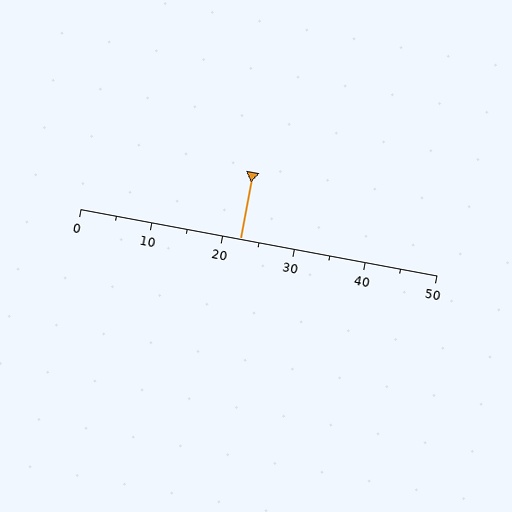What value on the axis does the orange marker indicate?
The marker indicates approximately 22.5.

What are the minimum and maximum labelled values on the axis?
The axis runs from 0 to 50.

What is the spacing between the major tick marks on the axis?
The major ticks are spaced 10 apart.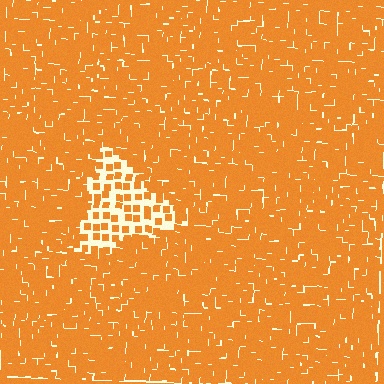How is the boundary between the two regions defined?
The boundary is defined by a change in element density (approximately 2.7x ratio). All elements are the same color, size, and shape.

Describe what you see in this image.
The image contains small orange elements arranged at two different densities. A triangle-shaped region is visible where the elements are less densely packed than the surrounding area.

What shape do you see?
I see a triangle.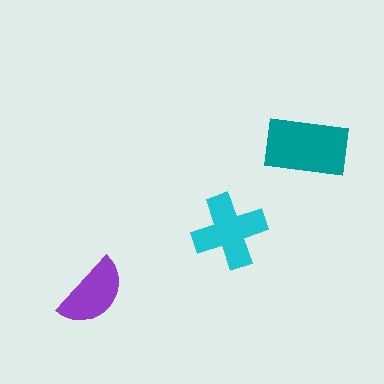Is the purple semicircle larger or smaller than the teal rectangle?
Smaller.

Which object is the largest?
The teal rectangle.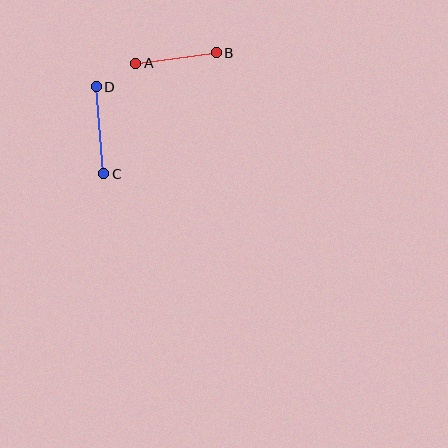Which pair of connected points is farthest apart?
Points C and D are farthest apart.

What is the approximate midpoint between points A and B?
The midpoint is at approximately (176, 58) pixels.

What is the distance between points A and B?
The distance is approximately 81 pixels.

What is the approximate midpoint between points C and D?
The midpoint is at approximately (100, 130) pixels.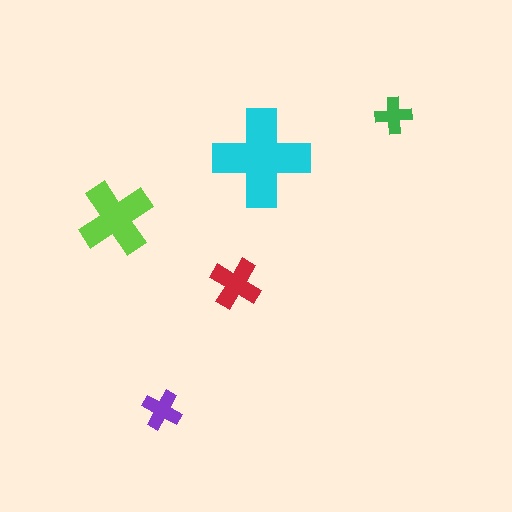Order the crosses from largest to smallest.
the cyan one, the lime one, the red one, the purple one, the green one.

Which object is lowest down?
The purple cross is bottommost.